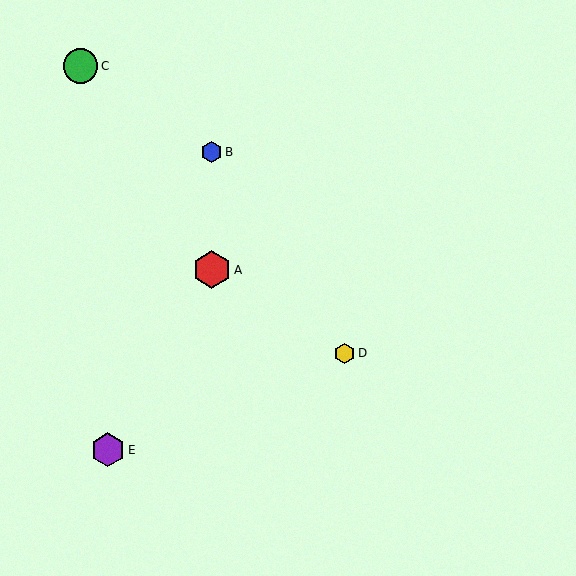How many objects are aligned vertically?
2 objects (A, B) are aligned vertically.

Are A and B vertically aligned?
Yes, both are at x≈212.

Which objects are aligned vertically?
Objects A, B are aligned vertically.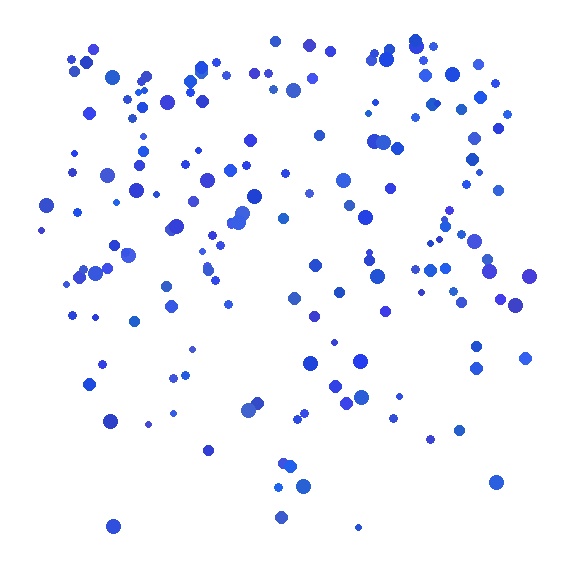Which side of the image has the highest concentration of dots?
The top.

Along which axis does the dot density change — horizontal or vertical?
Vertical.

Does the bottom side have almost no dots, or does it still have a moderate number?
Still a moderate number, just noticeably fewer than the top.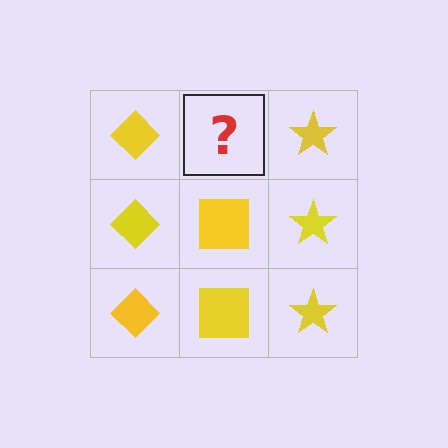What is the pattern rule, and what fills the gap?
The rule is that each column has a consistent shape. The gap should be filled with a yellow square.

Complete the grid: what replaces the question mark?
The question mark should be replaced with a yellow square.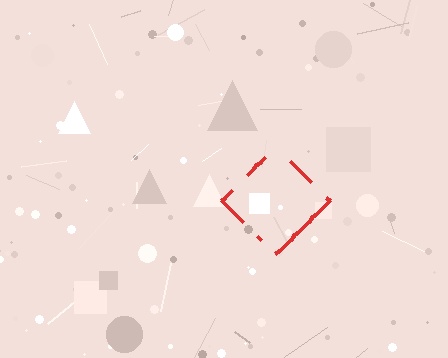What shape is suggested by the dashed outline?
The dashed outline suggests a diamond.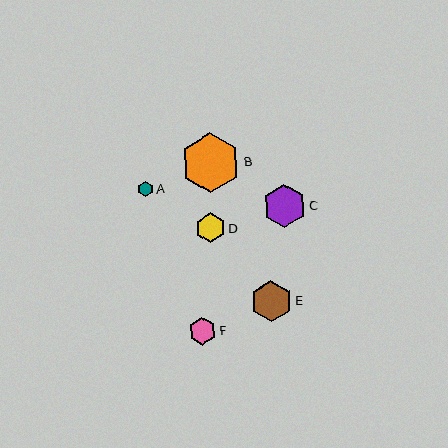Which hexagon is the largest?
Hexagon B is the largest with a size of approximately 60 pixels.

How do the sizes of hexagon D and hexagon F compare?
Hexagon D and hexagon F are approximately the same size.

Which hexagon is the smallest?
Hexagon A is the smallest with a size of approximately 15 pixels.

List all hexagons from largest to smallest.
From largest to smallest: B, C, E, D, F, A.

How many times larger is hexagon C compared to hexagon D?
Hexagon C is approximately 1.5 times the size of hexagon D.